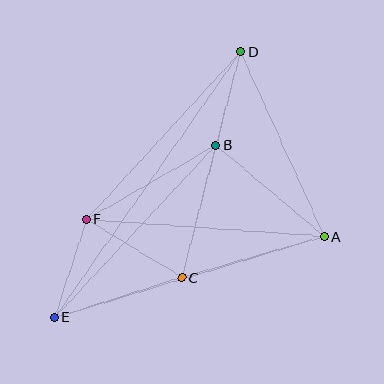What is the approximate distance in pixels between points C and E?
The distance between C and E is approximately 133 pixels.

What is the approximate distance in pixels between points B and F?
The distance between B and F is approximately 149 pixels.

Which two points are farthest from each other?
Points D and E are farthest from each other.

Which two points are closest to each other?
Points B and D are closest to each other.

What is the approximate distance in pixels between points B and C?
The distance between B and C is approximately 137 pixels.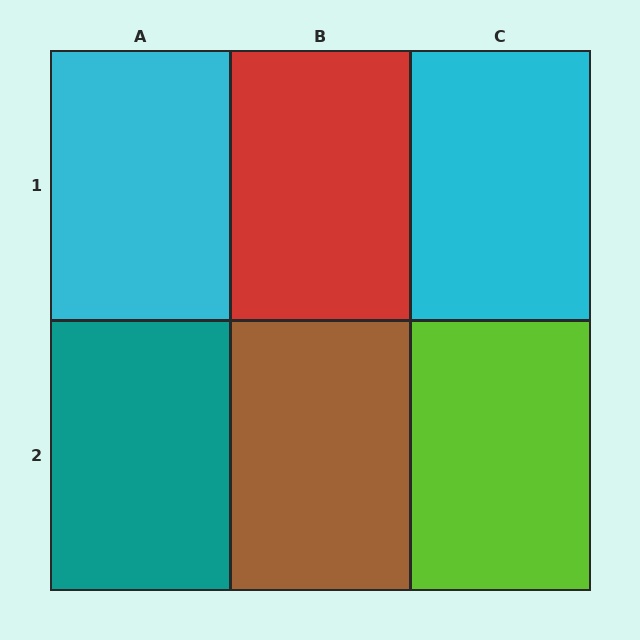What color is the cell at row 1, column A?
Cyan.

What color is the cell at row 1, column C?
Cyan.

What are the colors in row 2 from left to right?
Teal, brown, lime.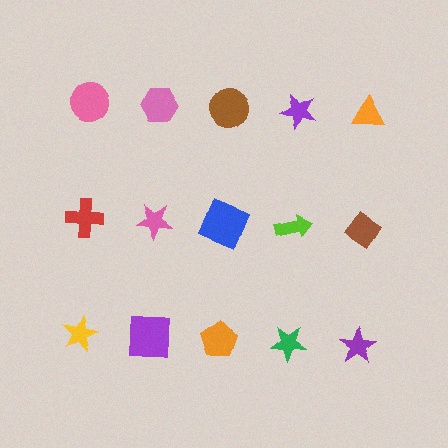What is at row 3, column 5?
A purple star.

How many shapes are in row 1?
5 shapes.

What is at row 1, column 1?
A pink circle.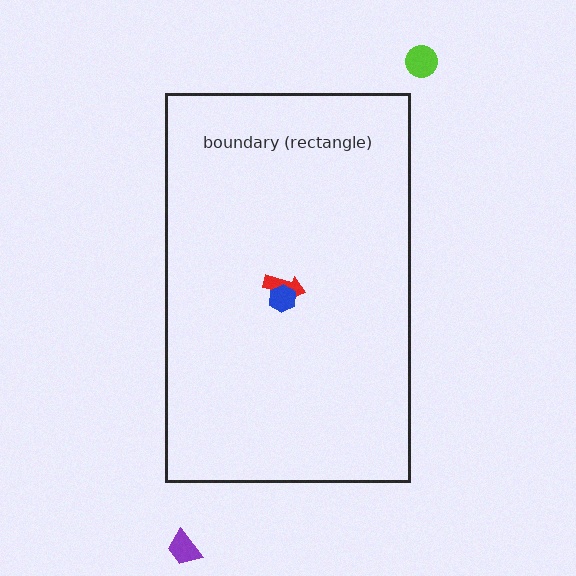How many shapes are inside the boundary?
2 inside, 2 outside.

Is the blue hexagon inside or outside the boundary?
Inside.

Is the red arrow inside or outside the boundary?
Inside.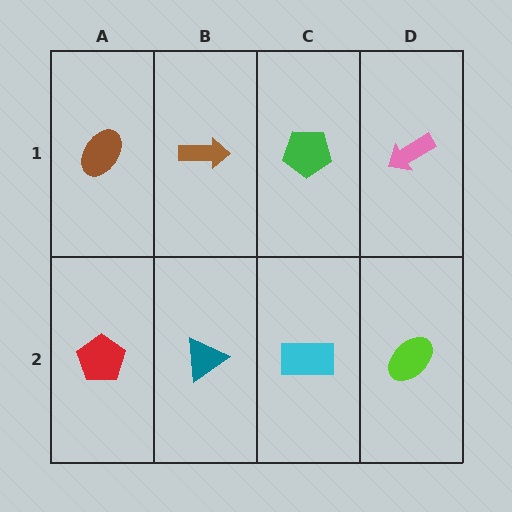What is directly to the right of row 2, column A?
A teal triangle.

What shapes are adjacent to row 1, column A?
A red pentagon (row 2, column A), a brown arrow (row 1, column B).